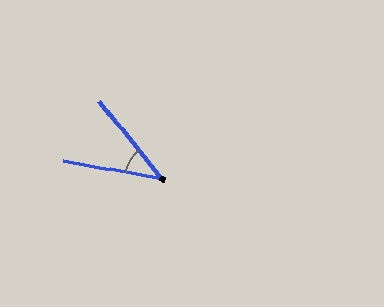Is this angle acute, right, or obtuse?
It is acute.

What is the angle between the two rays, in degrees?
Approximately 42 degrees.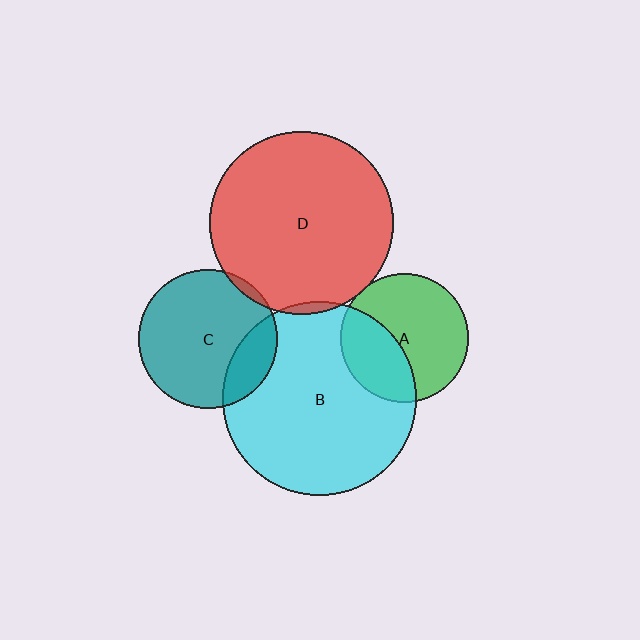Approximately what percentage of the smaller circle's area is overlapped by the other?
Approximately 20%.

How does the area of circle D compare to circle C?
Approximately 1.7 times.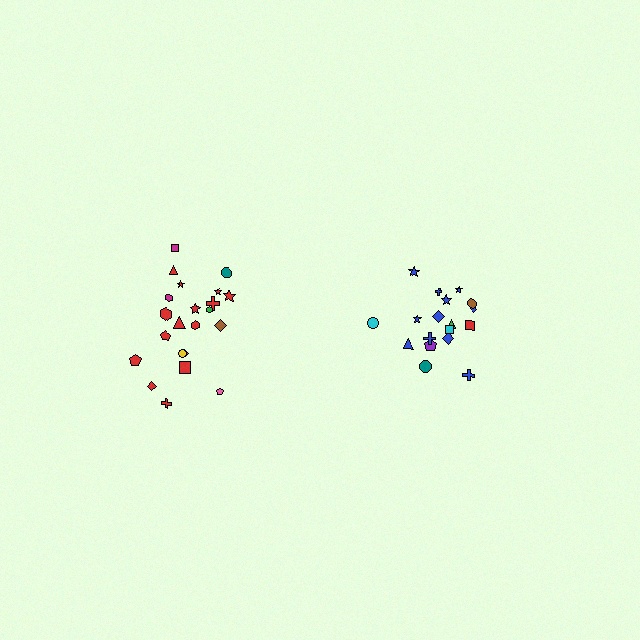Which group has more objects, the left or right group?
The left group.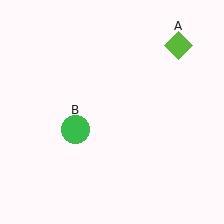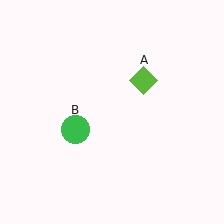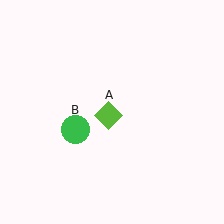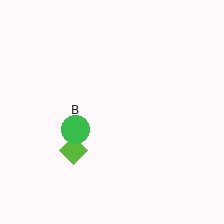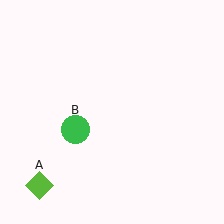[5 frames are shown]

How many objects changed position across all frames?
1 object changed position: lime diamond (object A).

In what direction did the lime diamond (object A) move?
The lime diamond (object A) moved down and to the left.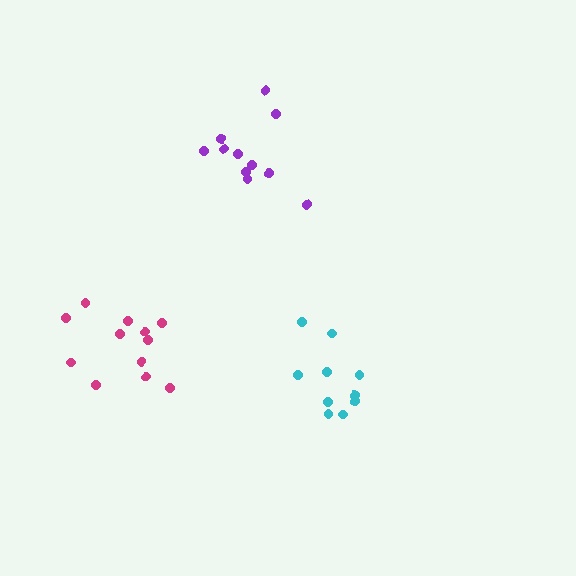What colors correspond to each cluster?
The clusters are colored: purple, cyan, magenta.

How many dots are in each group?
Group 1: 11 dots, Group 2: 10 dots, Group 3: 12 dots (33 total).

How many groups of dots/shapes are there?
There are 3 groups.